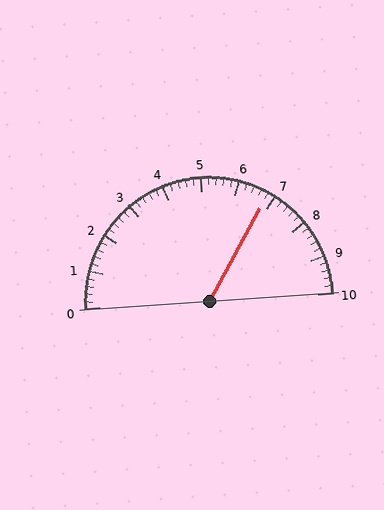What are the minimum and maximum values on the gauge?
The gauge ranges from 0 to 10.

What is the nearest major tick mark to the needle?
The nearest major tick mark is 7.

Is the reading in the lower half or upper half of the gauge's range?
The reading is in the upper half of the range (0 to 10).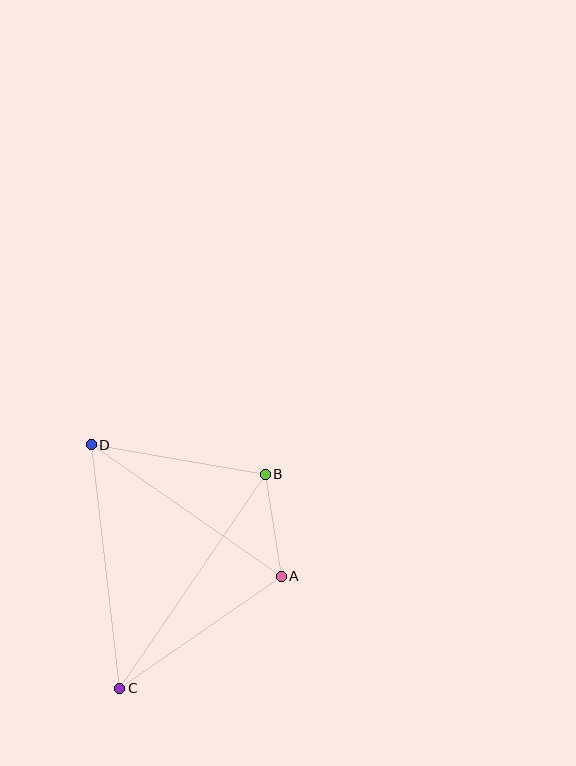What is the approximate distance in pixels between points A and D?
The distance between A and D is approximately 231 pixels.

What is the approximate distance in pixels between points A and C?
The distance between A and C is approximately 197 pixels.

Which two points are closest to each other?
Points A and B are closest to each other.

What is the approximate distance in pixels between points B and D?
The distance between B and D is approximately 176 pixels.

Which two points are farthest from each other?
Points B and C are farthest from each other.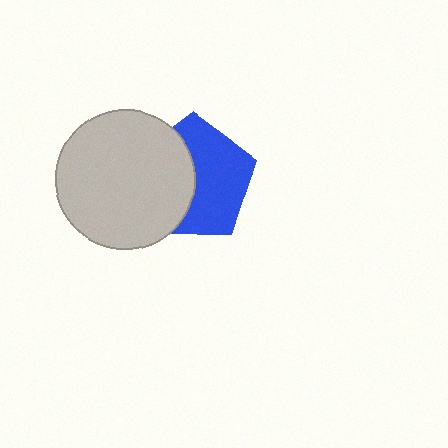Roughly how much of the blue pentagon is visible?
About half of it is visible (roughly 56%).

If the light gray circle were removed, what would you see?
You would see the complete blue pentagon.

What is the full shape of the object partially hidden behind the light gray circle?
The partially hidden object is a blue pentagon.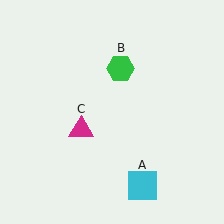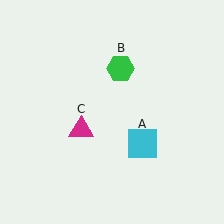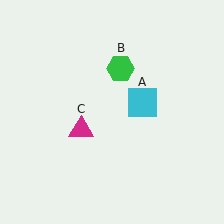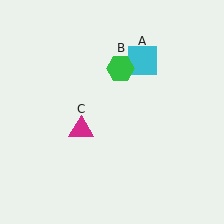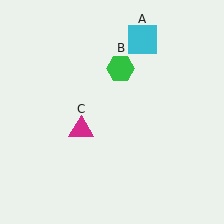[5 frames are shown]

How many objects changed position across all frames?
1 object changed position: cyan square (object A).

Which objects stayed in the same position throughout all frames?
Green hexagon (object B) and magenta triangle (object C) remained stationary.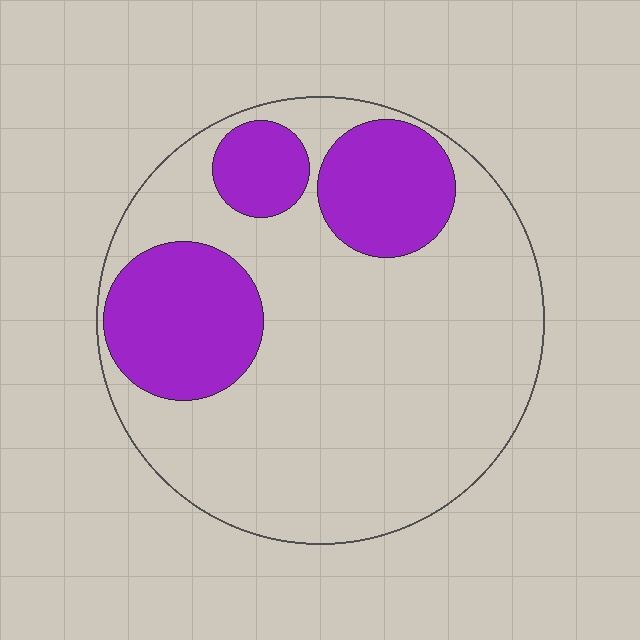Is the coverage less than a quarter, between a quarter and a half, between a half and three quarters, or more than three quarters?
Between a quarter and a half.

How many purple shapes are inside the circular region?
3.